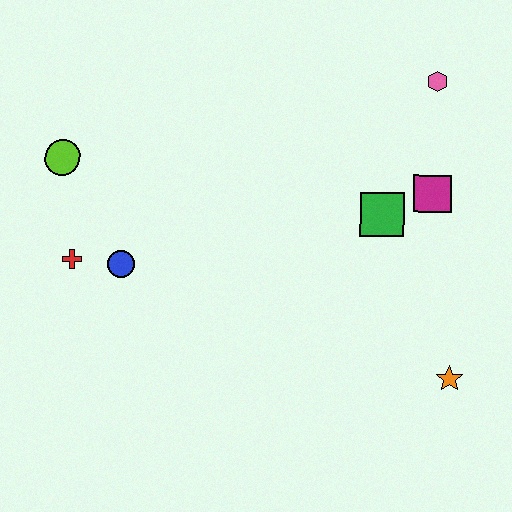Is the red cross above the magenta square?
No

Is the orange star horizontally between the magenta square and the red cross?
No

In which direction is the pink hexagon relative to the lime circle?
The pink hexagon is to the right of the lime circle.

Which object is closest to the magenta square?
The green square is closest to the magenta square.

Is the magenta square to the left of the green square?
No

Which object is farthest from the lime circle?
The orange star is farthest from the lime circle.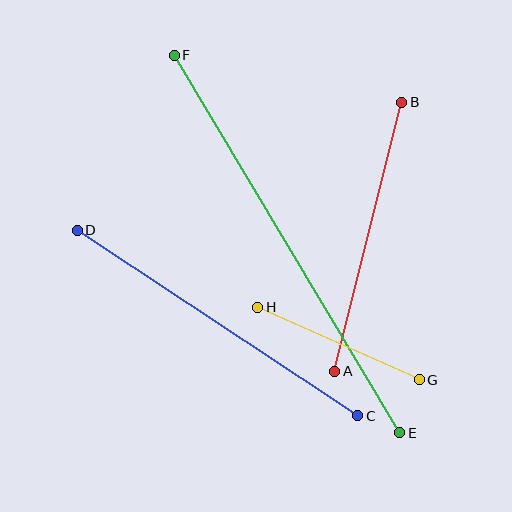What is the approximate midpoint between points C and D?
The midpoint is at approximately (217, 323) pixels.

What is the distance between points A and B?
The distance is approximately 277 pixels.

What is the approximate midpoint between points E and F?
The midpoint is at approximately (287, 244) pixels.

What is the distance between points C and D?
The distance is approximately 336 pixels.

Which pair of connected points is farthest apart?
Points E and F are farthest apart.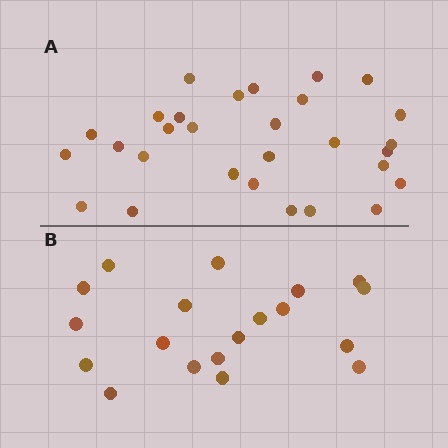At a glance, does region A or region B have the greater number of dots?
Region A (the top region) has more dots.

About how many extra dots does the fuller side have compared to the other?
Region A has roughly 10 or so more dots than region B.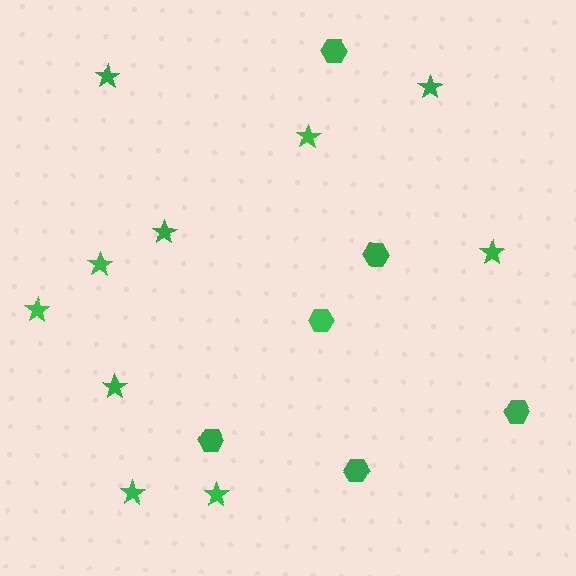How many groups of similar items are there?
There are 2 groups: one group of hexagons (6) and one group of stars (10).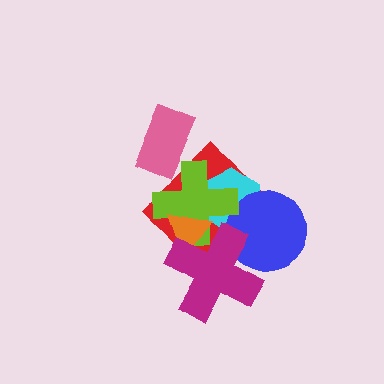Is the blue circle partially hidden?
Yes, it is partially covered by another shape.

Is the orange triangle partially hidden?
Yes, it is partially covered by another shape.